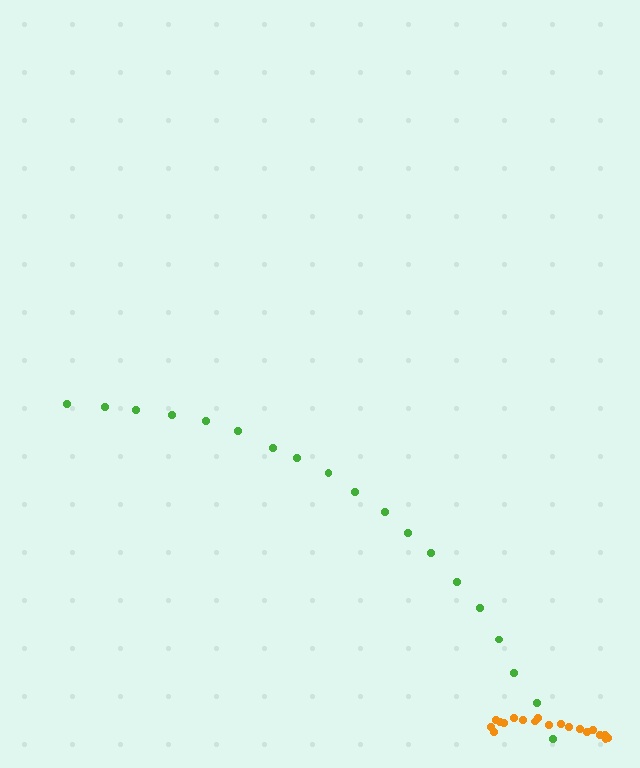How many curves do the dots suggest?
There are 2 distinct paths.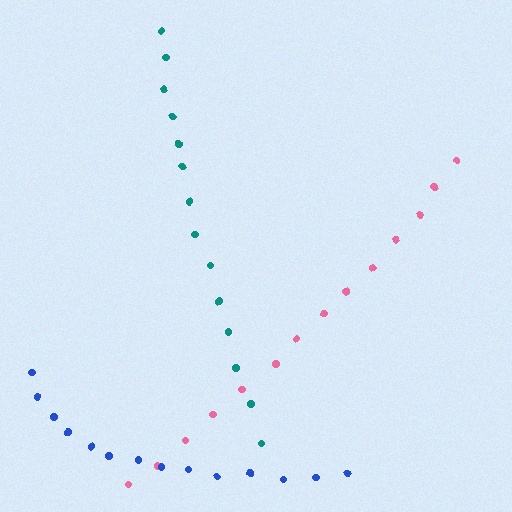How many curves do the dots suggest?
There are 3 distinct paths.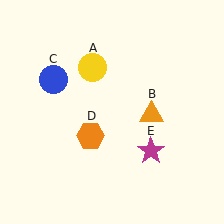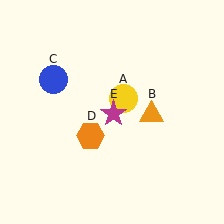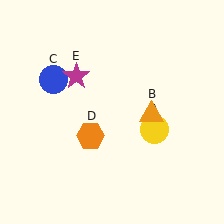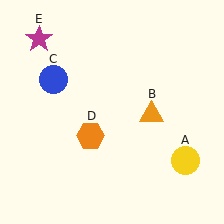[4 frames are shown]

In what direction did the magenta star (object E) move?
The magenta star (object E) moved up and to the left.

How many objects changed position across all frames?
2 objects changed position: yellow circle (object A), magenta star (object E).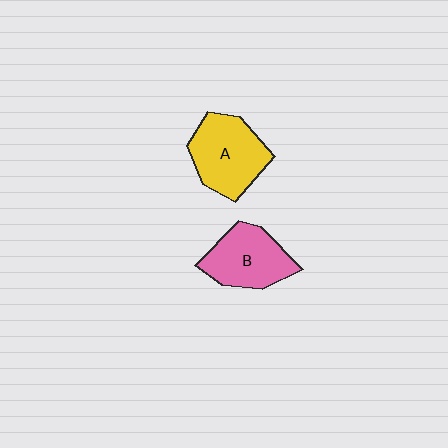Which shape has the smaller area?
Shape B (pink).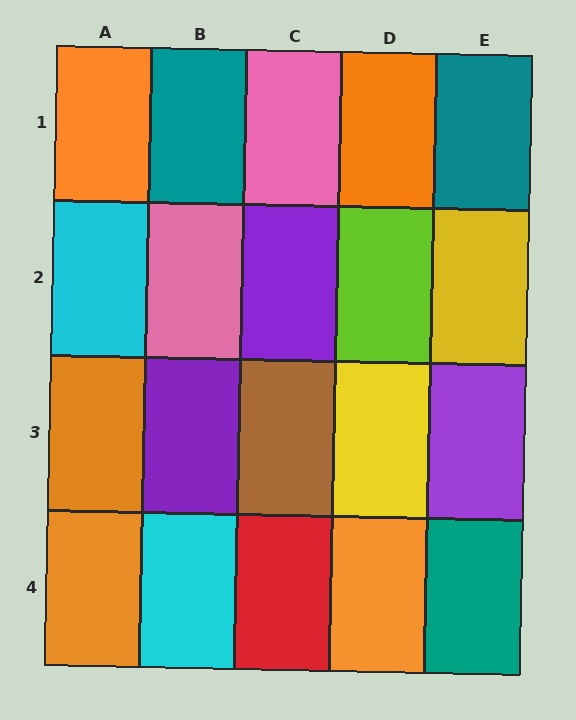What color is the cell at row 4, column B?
Cyan.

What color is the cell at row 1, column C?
Pink.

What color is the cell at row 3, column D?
Yellow.